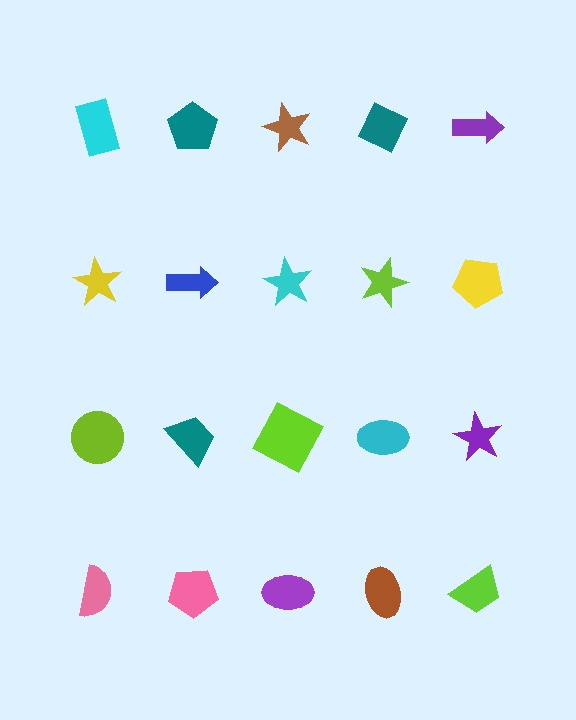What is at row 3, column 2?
A teal trapezoid.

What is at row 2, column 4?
A lime star.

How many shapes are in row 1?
5 shapes.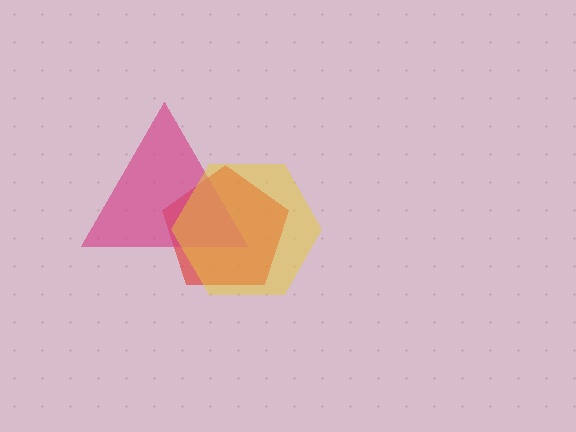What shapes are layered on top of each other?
The layered shapes are: a red pentagon, a magenta triangle, a yellow hexagon.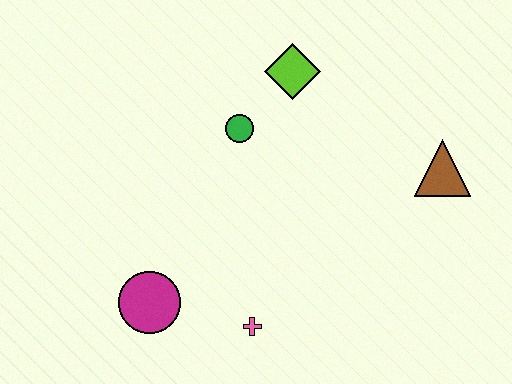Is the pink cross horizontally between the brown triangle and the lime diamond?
No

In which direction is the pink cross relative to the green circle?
The pink cross is below the green circle.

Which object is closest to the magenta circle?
The pink cross is closest to the magenta circle.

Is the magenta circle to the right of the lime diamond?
No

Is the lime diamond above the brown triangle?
Yes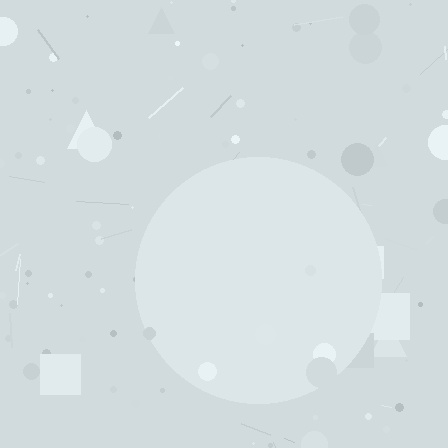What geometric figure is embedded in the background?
A circle is embedded in the background.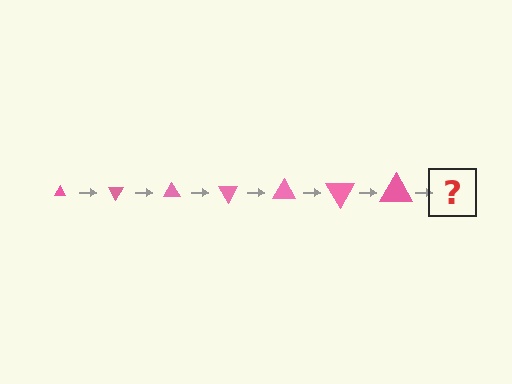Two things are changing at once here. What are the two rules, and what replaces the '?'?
The two rules are that the triangle grows larger each step and it rotates 60 degrees each step. The '?' should be a triangle, larger than the previous one and rotated 420 degrees from the start.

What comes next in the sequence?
The next element should be a triangle, larger than the previous one and rotated 420 degrees from the start.